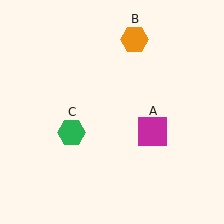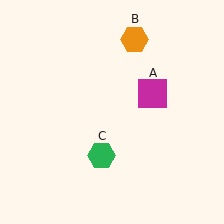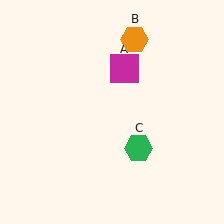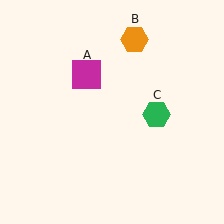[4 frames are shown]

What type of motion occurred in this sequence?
The magenta square (object A), green hexagon (object C) rotated counterclockwise around the center of the scene.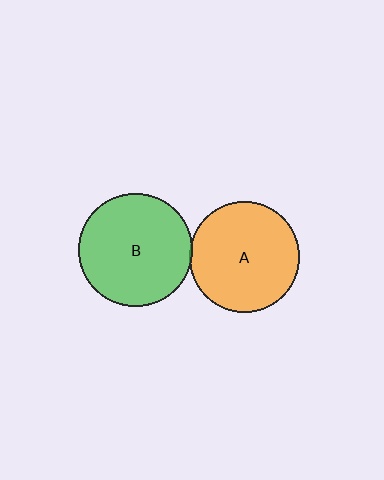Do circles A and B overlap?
Yes.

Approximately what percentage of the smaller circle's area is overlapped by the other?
Approximately 5%.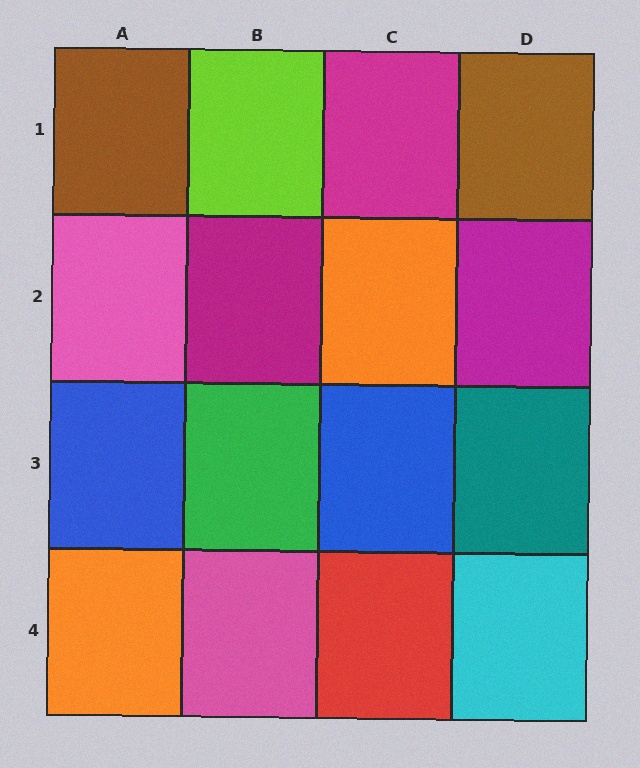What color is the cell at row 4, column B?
Pink.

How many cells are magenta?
3 cells are magenta.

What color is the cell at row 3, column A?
Blue.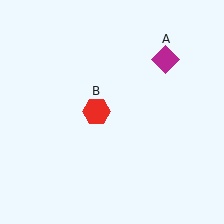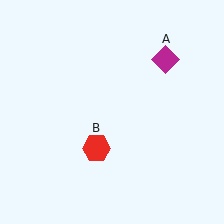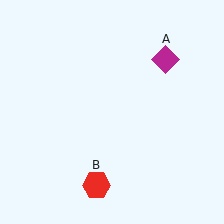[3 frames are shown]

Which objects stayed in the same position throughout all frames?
Magenta diamond (object A) remained stationary.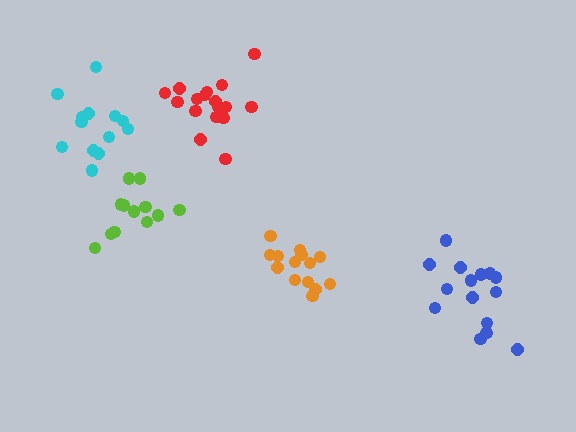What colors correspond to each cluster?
The clusters are colored: orange, cyan, lime, blue, red.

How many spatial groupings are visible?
There are 5 spatial groupings.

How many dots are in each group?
Group 1: 14 dots, Group 2: 13 dots, Group 3: 12 dots, Group 4: 15 dots, Group 5: 17 dots (71 total).